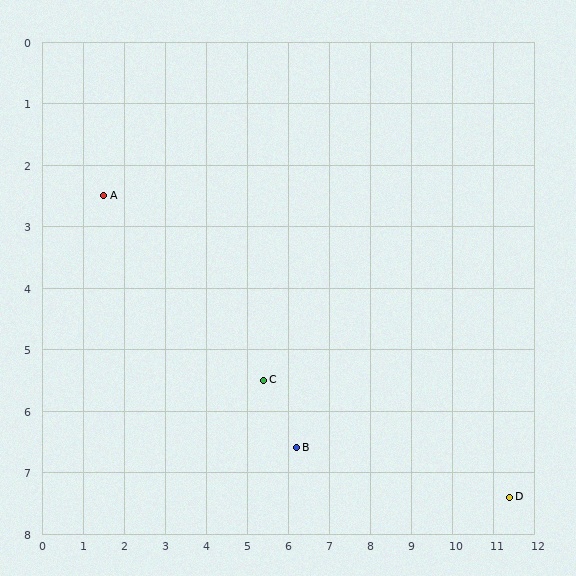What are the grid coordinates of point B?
Point B is at approximately (6.2, 6.6).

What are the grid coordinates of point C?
Point C is at approximately (5.4, 5.5).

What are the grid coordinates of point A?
Point A is at approximately (1.5, 2.5).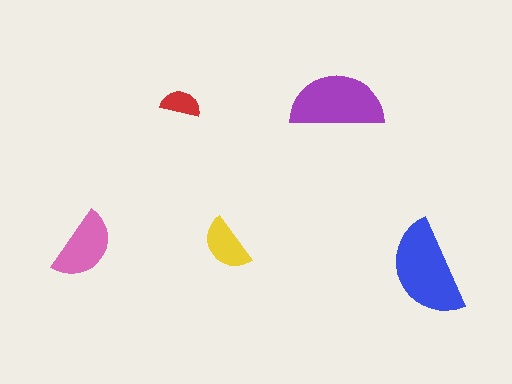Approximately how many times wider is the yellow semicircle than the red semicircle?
About 1.5 times wider.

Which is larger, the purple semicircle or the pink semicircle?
The purple one.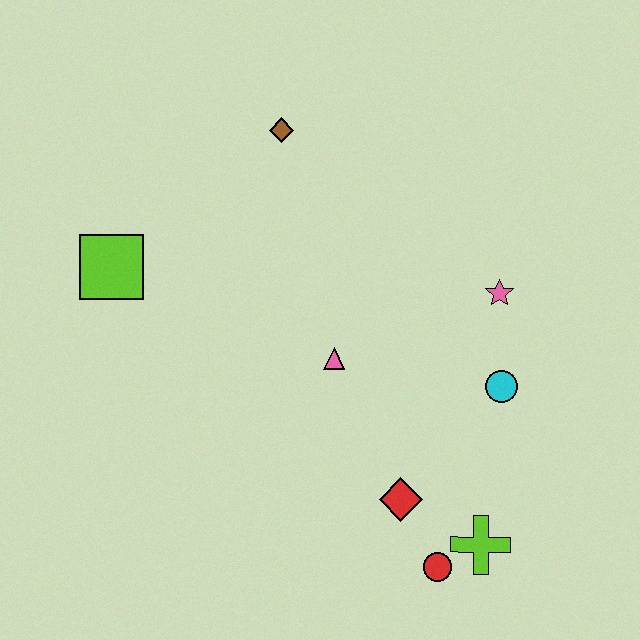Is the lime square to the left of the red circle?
Yes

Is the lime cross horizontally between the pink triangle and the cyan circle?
Yes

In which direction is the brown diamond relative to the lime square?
The brown diamond is to the right of the lime square.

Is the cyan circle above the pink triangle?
No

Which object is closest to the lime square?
The brown diamond is closest to the lime square.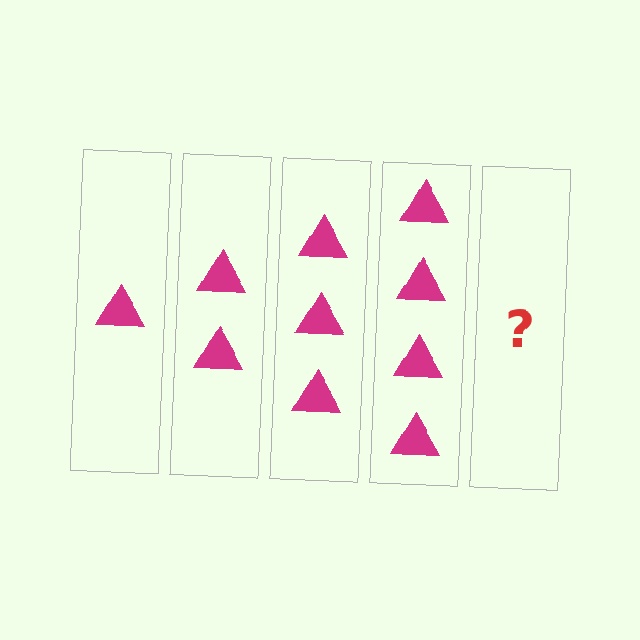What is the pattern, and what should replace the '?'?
The pattern is that each step adds one more triangle. The '?' should be 5 triangles.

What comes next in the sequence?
The next element should be 5 triangles.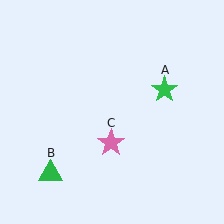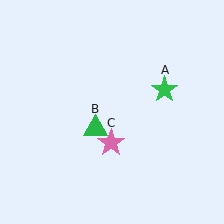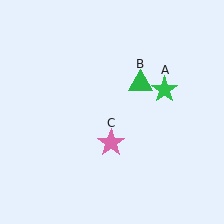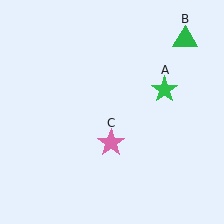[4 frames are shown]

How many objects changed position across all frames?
1 object changed position: green triangle (object B).